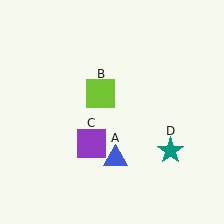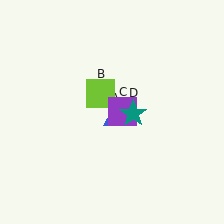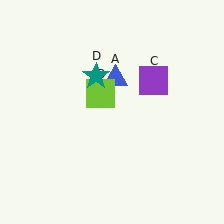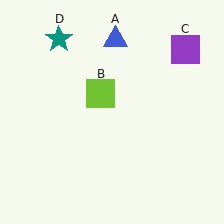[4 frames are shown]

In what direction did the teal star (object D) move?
The teal star (object D) moved up and to the left.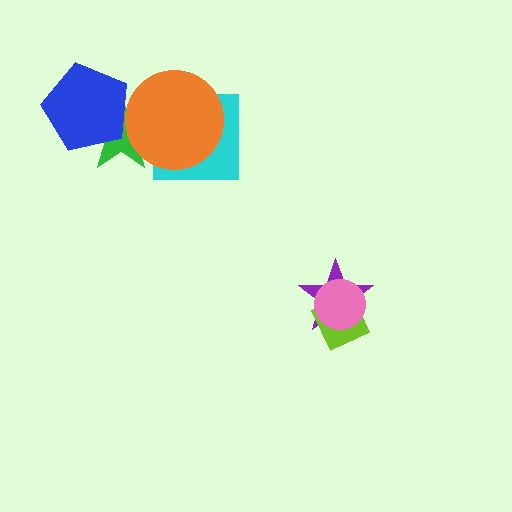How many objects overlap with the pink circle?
2 objects overlap with the pink circle.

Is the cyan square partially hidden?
Yes, it is partially covered by another shape.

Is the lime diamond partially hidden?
Yes, it is partially covered by another shape.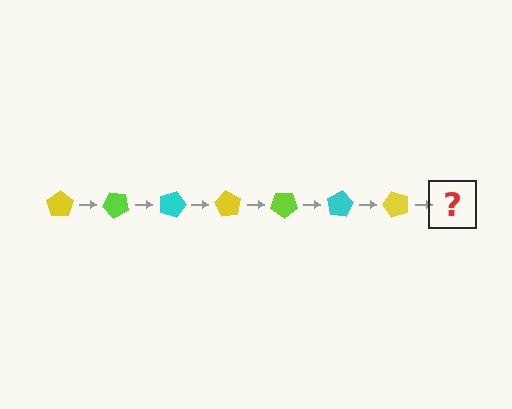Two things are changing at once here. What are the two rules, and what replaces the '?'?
The two rules are that it rotates 45 degrees each step and the color cycles through yellow, lime, and cyan. The '?' should be a lime pentagon, rotated 315 degrees from the start.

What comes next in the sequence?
The next element should be a lime pentagon, rotated 315 degrees from the start.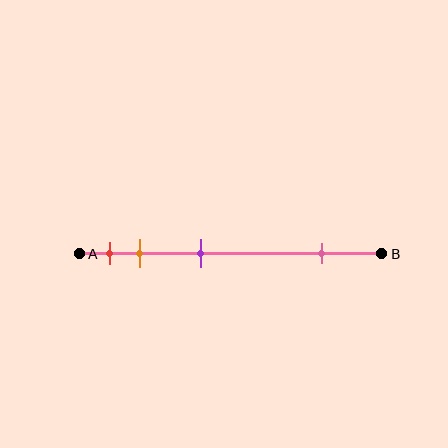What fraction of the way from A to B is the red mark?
The red mark is approximately 10% (0.1) of the way from A to B.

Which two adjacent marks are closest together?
The red and orange marks are the closest adjacent pair.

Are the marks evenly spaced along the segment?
No, the marks are not evenly spaced.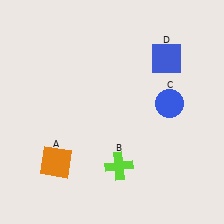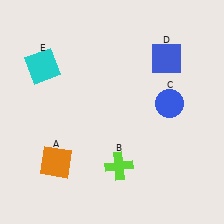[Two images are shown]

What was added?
A cyan square (E) was added in Image 2.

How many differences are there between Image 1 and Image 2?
There is 1 difference between the two images.